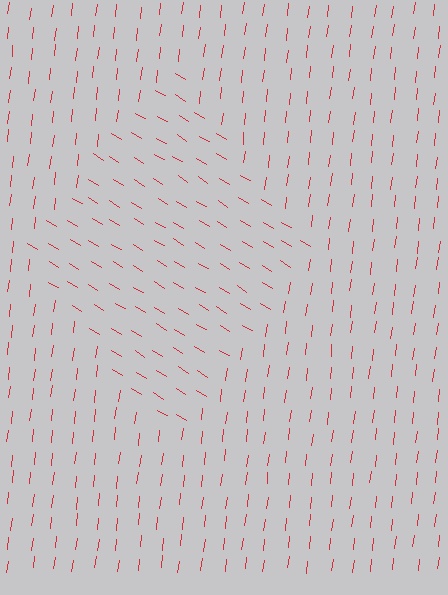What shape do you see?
I see a diamond.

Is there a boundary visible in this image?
Yes, there is a texture boundary formed by a change in line orientation.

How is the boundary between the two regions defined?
The boundary is defined purely by a change in line orientation (approximately 66 degrees difference). All lines are the same color and thickness.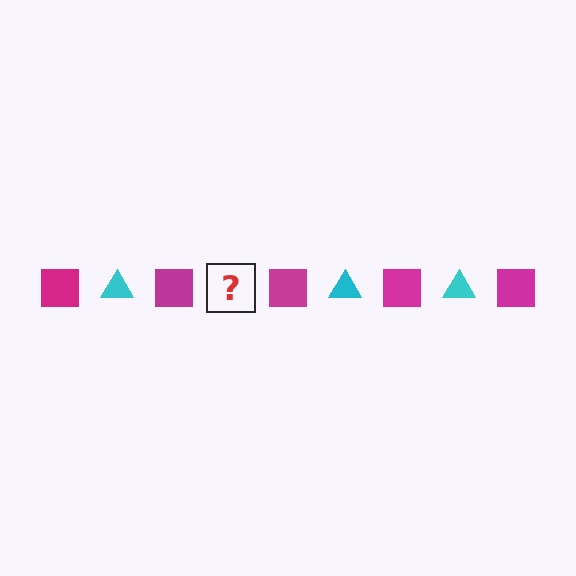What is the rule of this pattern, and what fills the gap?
The rule is that the pattern alternates between magenta square and cyan triangle. The gap should be filled with a cyan triangle.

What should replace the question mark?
The question mark should be replaced with a cyan triangle.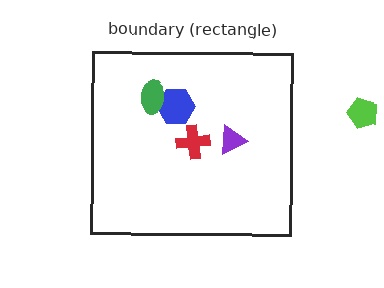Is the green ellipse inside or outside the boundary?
Inside.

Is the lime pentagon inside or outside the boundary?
Outside.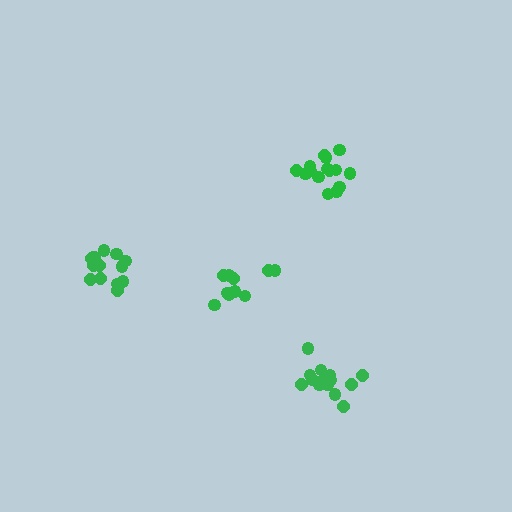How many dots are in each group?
Group 1: 15 dots, Group 2: 14 dots, Group 3: 10 dots, Group 4: 14 dots (53 total).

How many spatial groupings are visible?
There are 4 spatial groupings.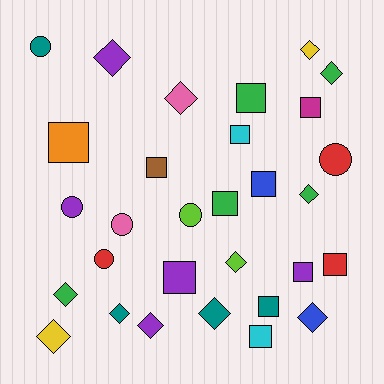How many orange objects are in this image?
There is 1 orange object.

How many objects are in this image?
There are 30 objects.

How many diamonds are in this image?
There are 12 diamonds.